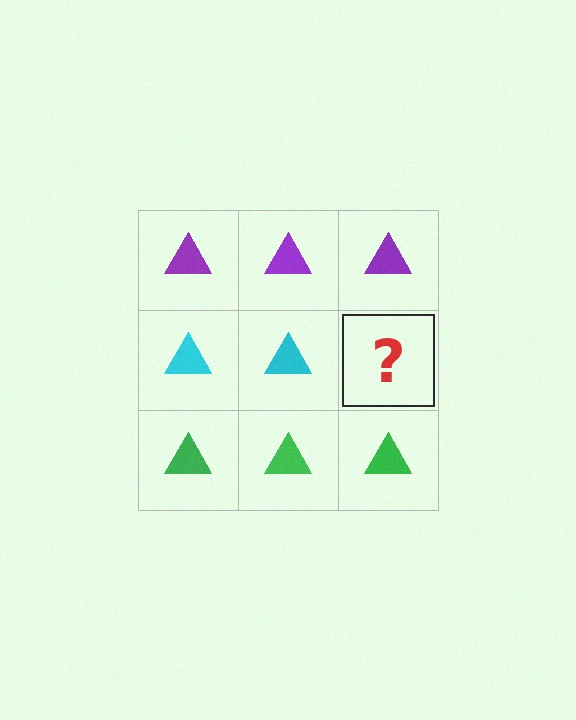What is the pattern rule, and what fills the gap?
The rule is that each row has a consistent color. The gap should be filled with a cyan triangle.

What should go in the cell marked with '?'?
The missing cell should contain a cyan triangle.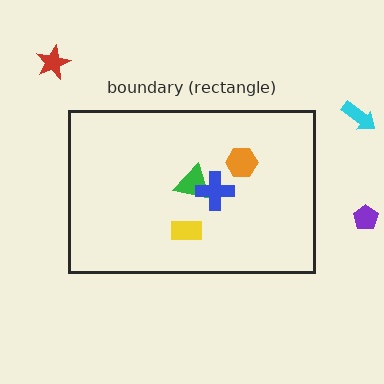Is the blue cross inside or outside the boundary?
Inside.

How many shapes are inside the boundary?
4 inside, 3 outside.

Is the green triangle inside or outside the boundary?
Inside.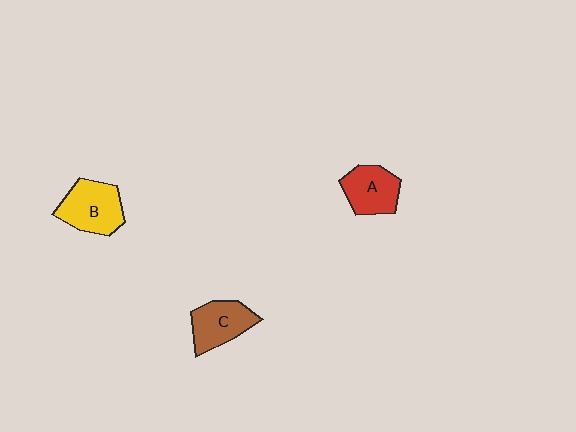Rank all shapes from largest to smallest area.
From largest to smallest: B (yellow), C (brown), A (red).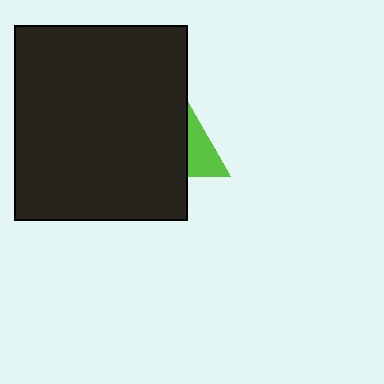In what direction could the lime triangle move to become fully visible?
The lime triangle could move right. That would shift it out from behind the black rectangle entirely.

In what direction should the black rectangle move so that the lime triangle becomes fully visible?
The black rectangle should move left. That is the shortest direction to clear the overlap and leave the lime triangle fully visible.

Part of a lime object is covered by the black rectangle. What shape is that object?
It is a triangle.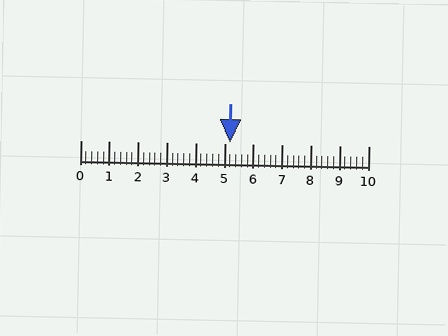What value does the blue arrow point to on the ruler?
The blue arrow points to approximately 5.2.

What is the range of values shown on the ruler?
The ruler shows values from 0 to 10.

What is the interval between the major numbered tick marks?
The major tick marks are spaced 1 units apart.